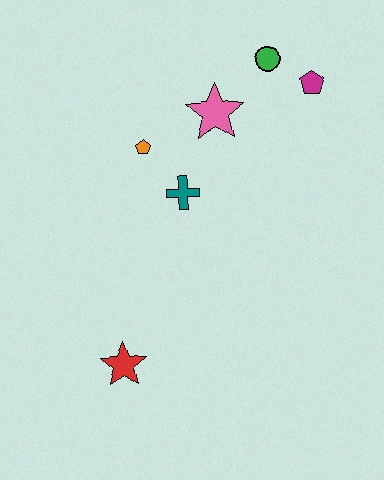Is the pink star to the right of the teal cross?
Yes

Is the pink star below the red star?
No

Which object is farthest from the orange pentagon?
The red star is farthest from the orange pentagon.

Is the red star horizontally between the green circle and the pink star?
No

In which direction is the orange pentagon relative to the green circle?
The orange pentagon is to the left of the green circle.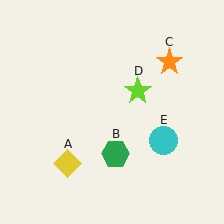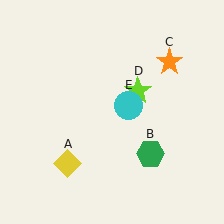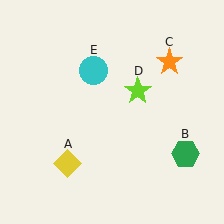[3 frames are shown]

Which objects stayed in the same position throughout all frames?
Yellow diamond (object A) and orange star (object C) and lime star (object D) remained stationary.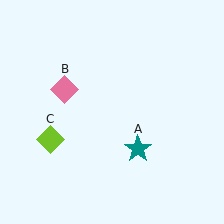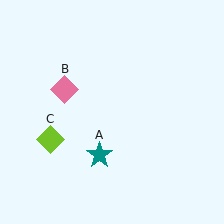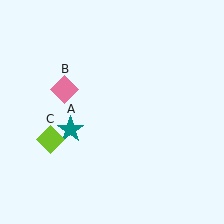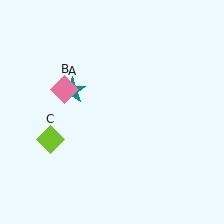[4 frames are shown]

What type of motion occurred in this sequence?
The teal star (object A) rotated clockwise around the center of the scene.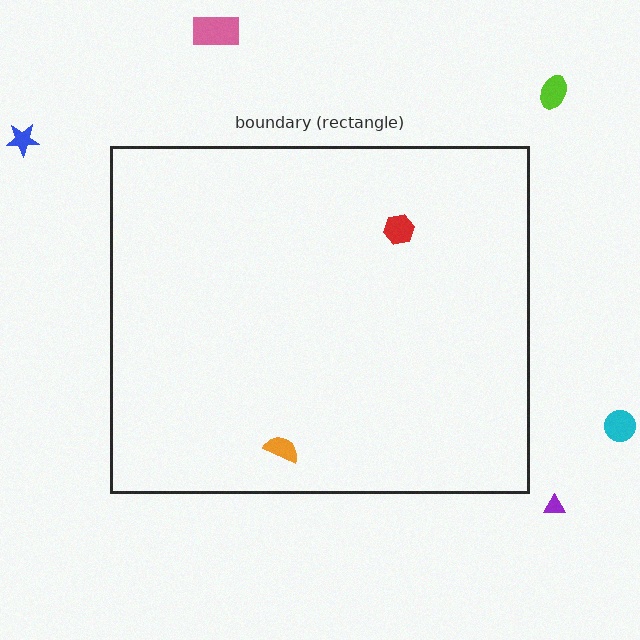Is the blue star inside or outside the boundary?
Outside.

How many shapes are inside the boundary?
2 inside, 5 outside.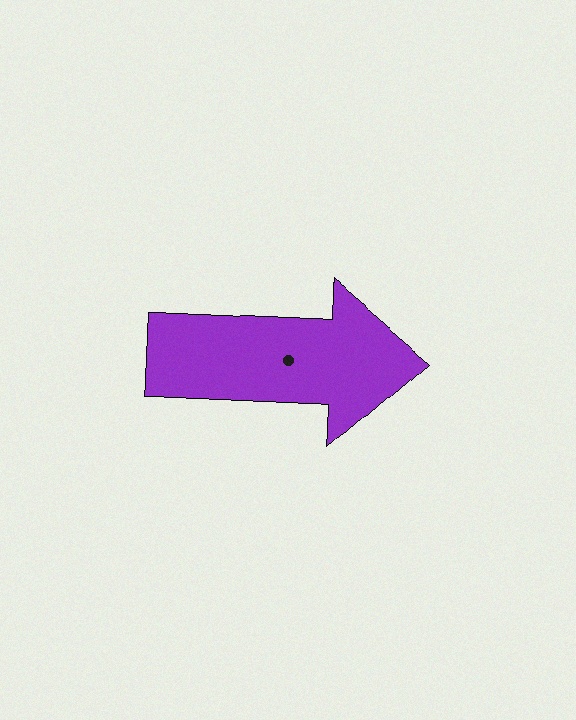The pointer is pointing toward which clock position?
Roughly 3 o'clock.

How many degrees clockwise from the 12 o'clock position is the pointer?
Approximately 90 degrees.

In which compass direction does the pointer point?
East.